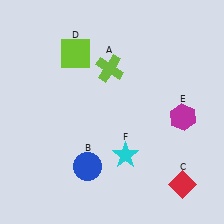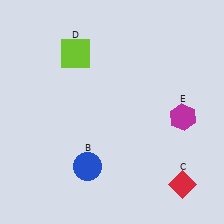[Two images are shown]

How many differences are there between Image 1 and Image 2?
There are 2 differences between the two images.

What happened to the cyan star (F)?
The cyan star (F) was removed in Image 2. It was in the bottom-right area of Image 1.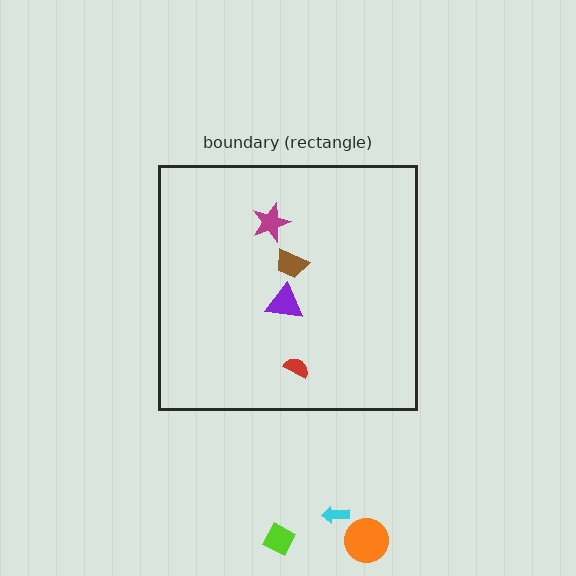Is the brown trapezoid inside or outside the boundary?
Inside.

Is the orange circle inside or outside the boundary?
Outside.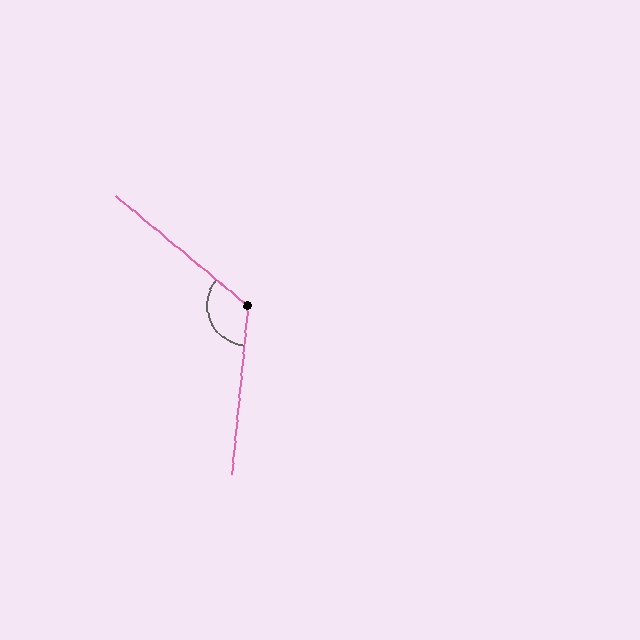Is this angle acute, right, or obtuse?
It is obtuse.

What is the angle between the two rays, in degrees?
Approximately 124 degrees.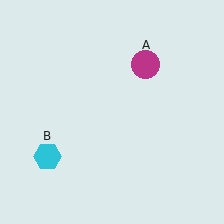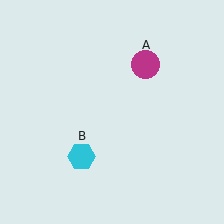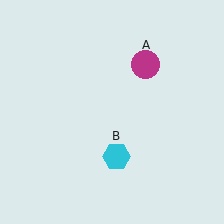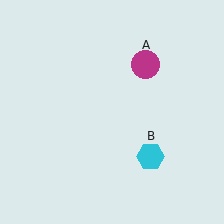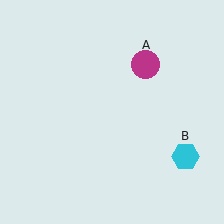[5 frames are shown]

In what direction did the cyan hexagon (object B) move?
The cyan hexagon (object B) moved right.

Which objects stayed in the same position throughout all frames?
Magenta circle (object A) remained stationary.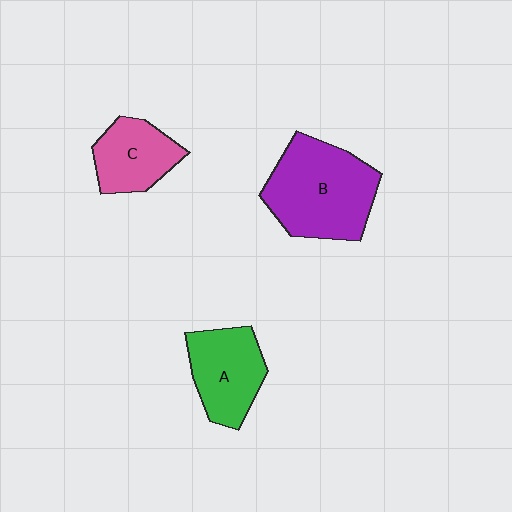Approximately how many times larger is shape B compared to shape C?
Approximately 1.8 times.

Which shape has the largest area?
Shape B (purple).